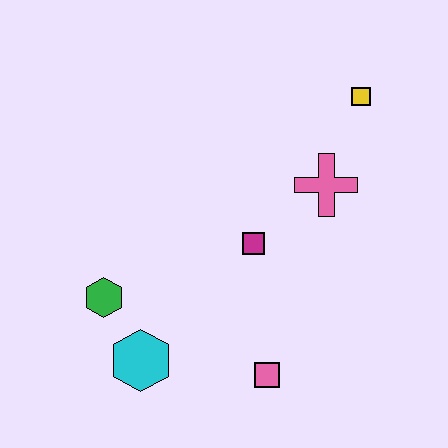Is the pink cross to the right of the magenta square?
Yes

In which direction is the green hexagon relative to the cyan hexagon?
The green hexagon is above the cyan hexagon.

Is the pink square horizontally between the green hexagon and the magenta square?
No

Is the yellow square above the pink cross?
Yes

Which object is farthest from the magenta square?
The yellow square is farthest from the magenta square.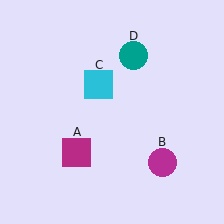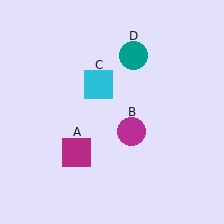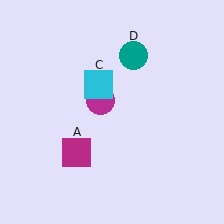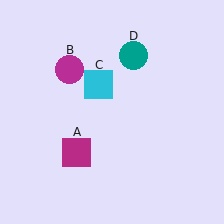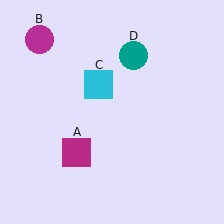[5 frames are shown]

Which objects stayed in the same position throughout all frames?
Magenta square (object A) and cyan square (object C) and teal circle (object D) remained stationary.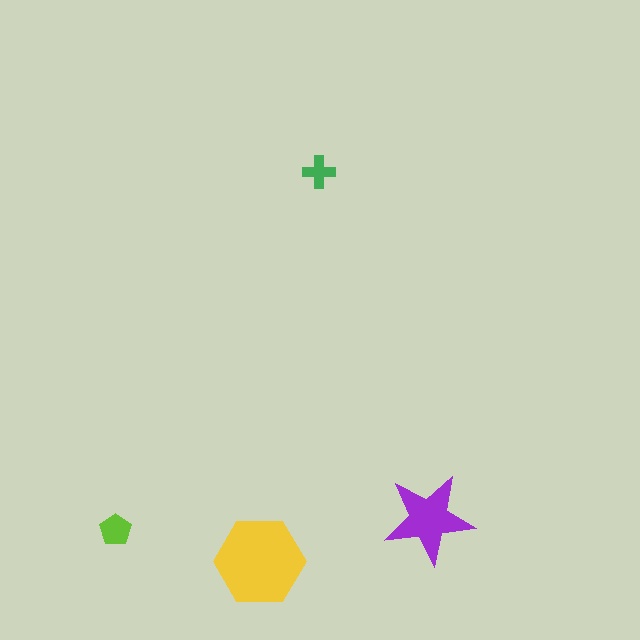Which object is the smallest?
The green cross.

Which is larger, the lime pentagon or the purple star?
The purple star.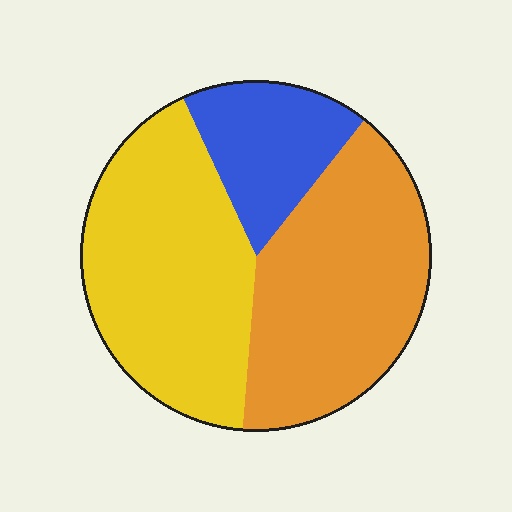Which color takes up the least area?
Blue, at roughly 20%.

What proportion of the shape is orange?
Orange takes up between a quarter and a half of the shape.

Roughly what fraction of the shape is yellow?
Yellow takes up between a third and a half of the shape.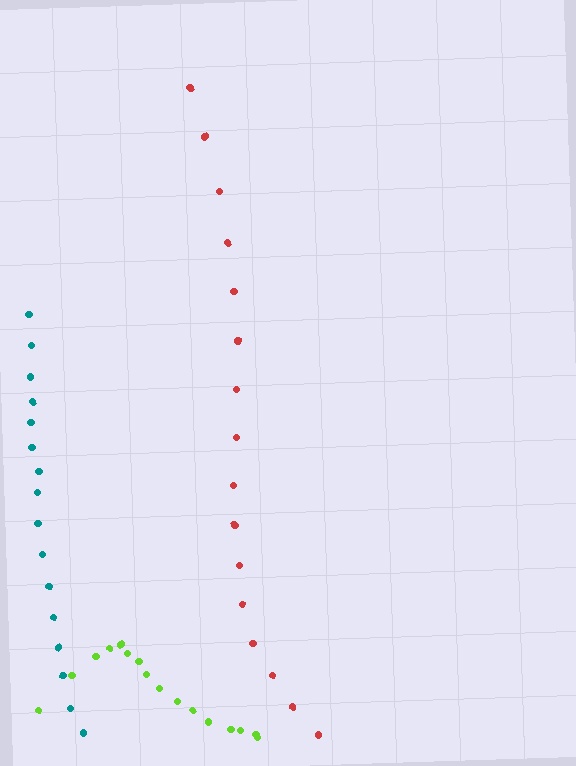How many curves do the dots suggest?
There are 3 distinct paths.